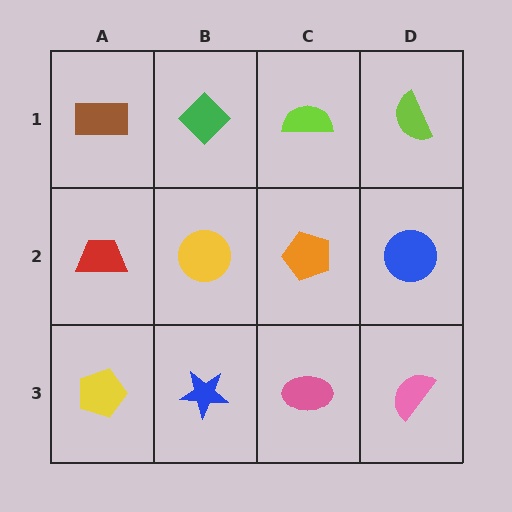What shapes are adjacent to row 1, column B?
A yellow circle (row 2, column B), a brown rectangle (row 1, column A), a lime semicircle (row 1, column C).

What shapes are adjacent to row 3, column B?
A yellow circle (row 2, column B), a yellow pentagon (row 3, column A), a pink ellipse (row 3, column C).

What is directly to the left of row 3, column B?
A yellow pentagon.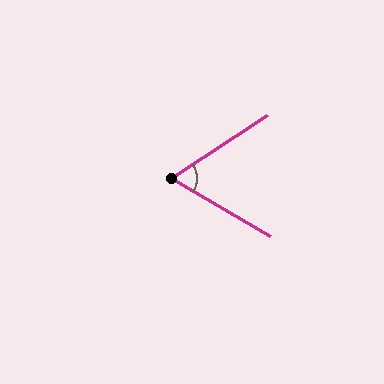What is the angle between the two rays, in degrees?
Approximately 64 degrees.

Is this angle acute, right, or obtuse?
It is acute.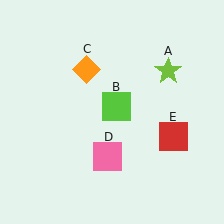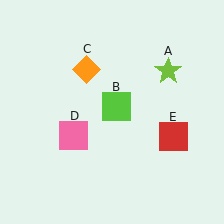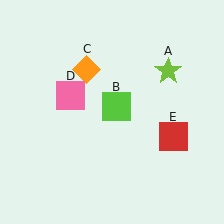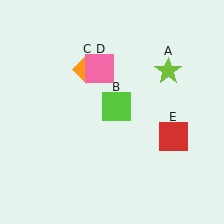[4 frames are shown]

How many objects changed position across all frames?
1 object changed position: pink square (object D).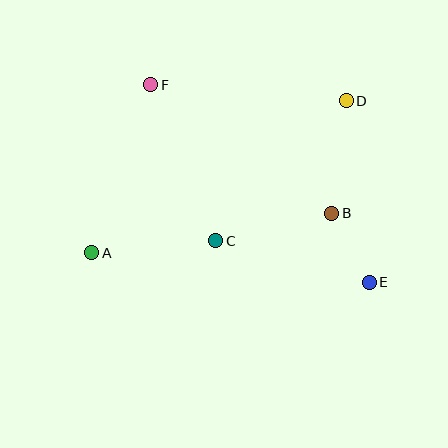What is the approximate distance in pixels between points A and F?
The distance between A and F is approximately 178 pixels.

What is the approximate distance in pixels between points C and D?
The distance between C and D is approximately 192 pixels.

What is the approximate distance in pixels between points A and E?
The distance between A and E is approximately 279 pixels.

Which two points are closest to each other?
Points B and E are closest to each other.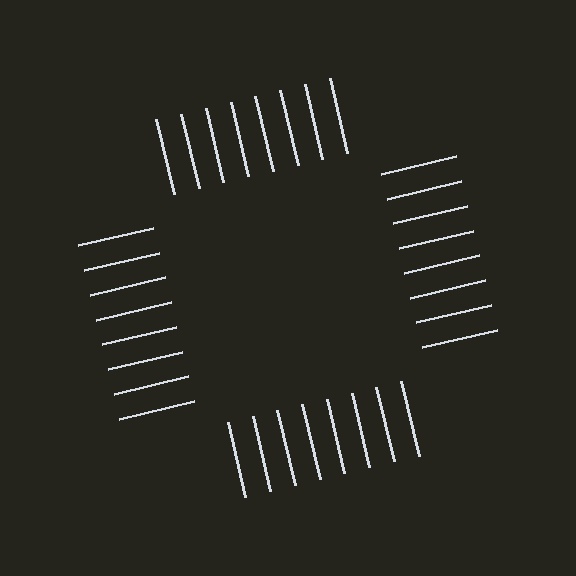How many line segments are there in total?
32 — 8 along each of the 4 edges.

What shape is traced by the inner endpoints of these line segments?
An illusory square — the line segments terminate on its edges but no continuous stroke is drawn.